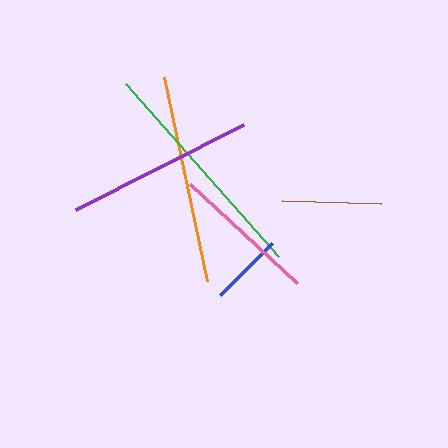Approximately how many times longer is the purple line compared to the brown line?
The purple line is approximately 1.9 times the length of the brown line.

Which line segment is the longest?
The green line is the longest at approximately 231 pixels.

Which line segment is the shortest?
The blue line is the shortest at approximately 74 pixels.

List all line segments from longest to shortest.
From longest to shortest: green, orange, purple, pink, brown, blue.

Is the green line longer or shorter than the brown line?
The green line is longer than the brown line.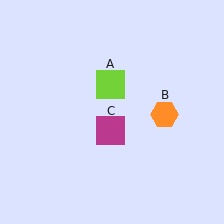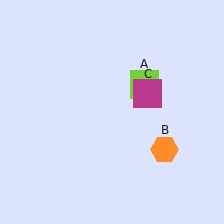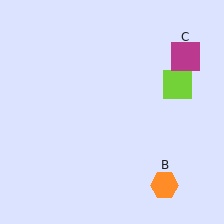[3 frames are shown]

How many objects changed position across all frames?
3 objects changed position: lime square (object A), orange hexagon (object B), magenta square (object C).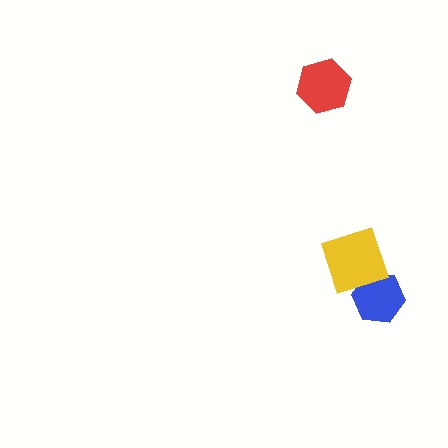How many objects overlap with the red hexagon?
0 objects overlap with the red hexagon.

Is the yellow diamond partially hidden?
No, no other shape covers it.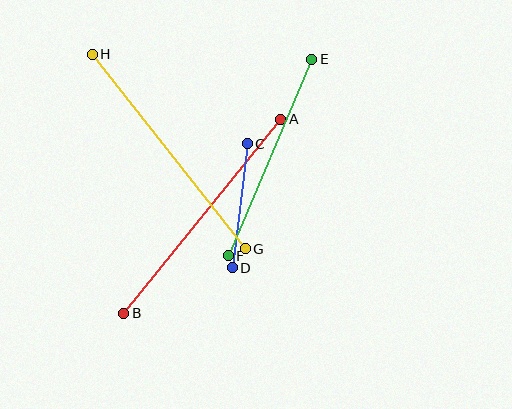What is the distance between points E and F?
The distance is approximately 214 pixels.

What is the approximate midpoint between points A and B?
The midpoint is at approximately (202, 216) pixels.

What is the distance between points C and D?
The distance is approximately 125 pixels.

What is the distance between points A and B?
The distance is approximately 249 pixels.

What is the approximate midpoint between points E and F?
The midpoint is at approximately (270, 158) pixels.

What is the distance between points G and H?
The distance is approximately 247 pixels.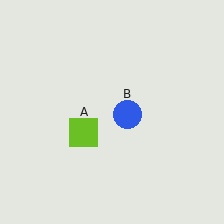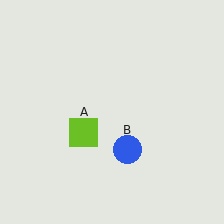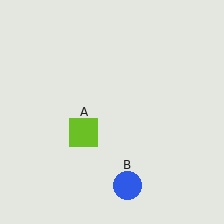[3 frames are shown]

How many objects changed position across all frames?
1 object changed position: blue circle (object B).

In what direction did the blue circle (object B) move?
The blue circle (object B) moved down.